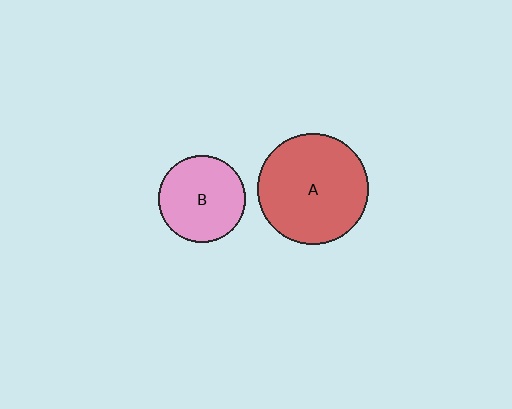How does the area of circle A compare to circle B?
Approximately 1.6 times.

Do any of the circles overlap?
No, none of the circles overlap.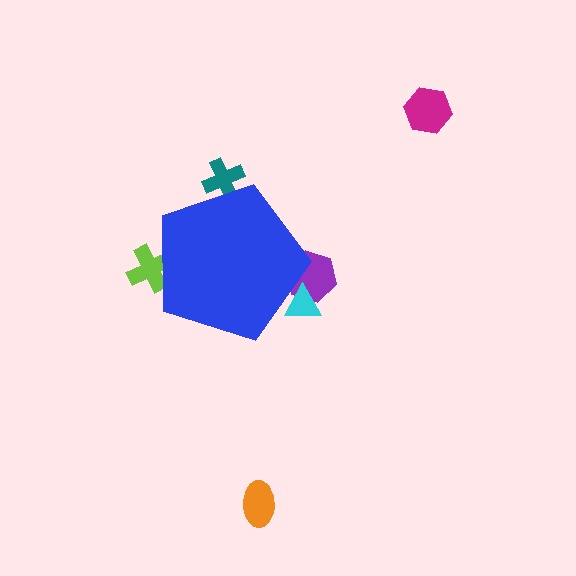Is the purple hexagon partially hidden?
Yes, the purple hexagon is partially hidden behind the blue pentagon.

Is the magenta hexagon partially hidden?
No, the magenta hexagon is fully visible.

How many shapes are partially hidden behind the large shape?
4 shapes are partially hidden.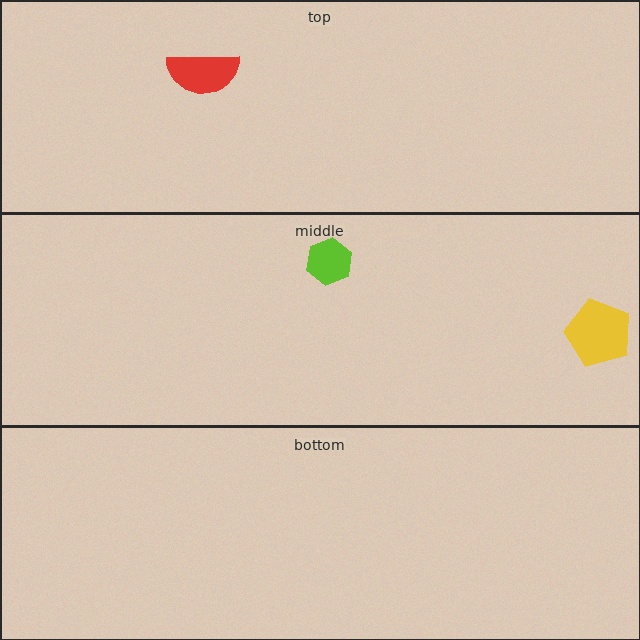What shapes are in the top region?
The red semicircle.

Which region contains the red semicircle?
The top region.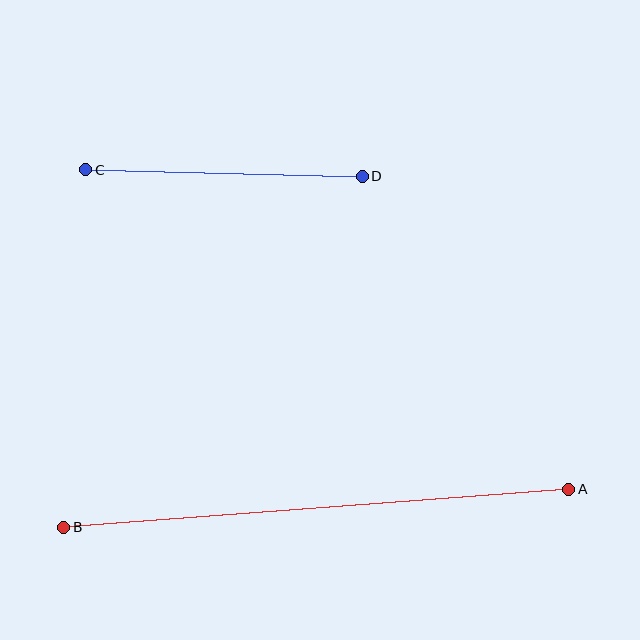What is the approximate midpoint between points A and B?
The midpoint is at approximately (316, 508) pixels.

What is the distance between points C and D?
The distance is approximately 277 pixels.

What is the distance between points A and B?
The distance is approximately 507 pixels.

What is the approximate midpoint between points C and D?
The midpoint is at approximately (224, 173) pixels.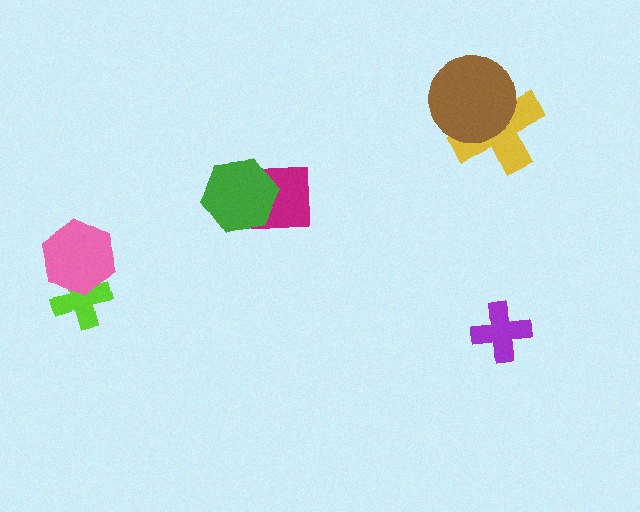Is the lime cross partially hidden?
Yes, it is partially covered by another shape.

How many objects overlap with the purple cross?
0 objects overlap with the purple cross.